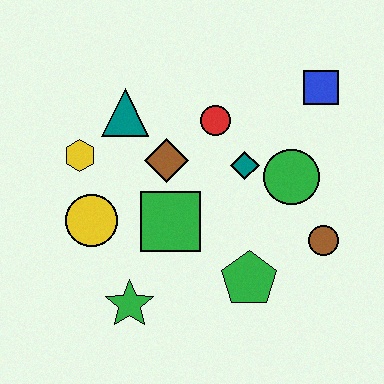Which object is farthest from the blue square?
The green star is farthest from the blue square.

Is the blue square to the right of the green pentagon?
Yes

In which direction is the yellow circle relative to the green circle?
The yellow circle is to the left of the green circle.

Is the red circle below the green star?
No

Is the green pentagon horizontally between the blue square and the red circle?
Yes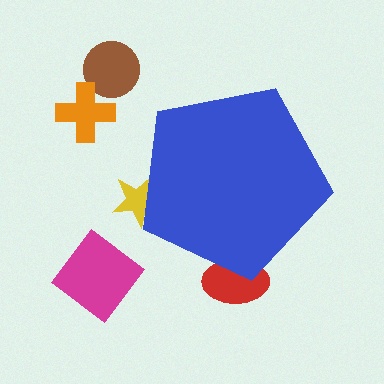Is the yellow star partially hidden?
Yes, the yellow star is partially hidden behind the blue pentagon.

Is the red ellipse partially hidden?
Yes, the red ellipse is partially hidden behind the blue pentagon.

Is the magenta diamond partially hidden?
No, the magenta diamond is fully visible.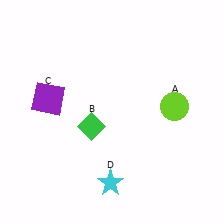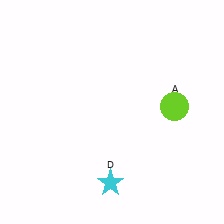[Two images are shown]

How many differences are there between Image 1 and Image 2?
There are 2 differences between the two images.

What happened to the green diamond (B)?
The green diamond (B) was removed in Image 2. It was in the bottom-left area of Image 1.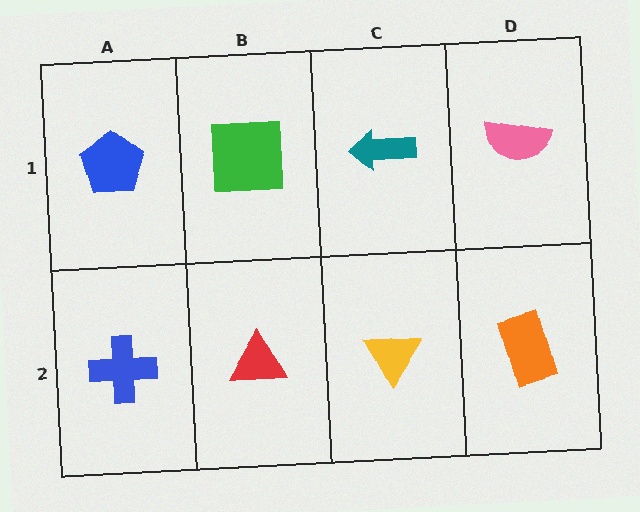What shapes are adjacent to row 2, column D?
A pink semicircle (row 1, column D), a yellow triangle (row 2, column C).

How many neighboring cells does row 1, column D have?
2.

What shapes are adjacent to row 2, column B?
A green square (row 1, column B), a blue cross (row 2, column A), a yellow triangle (row 2, column C).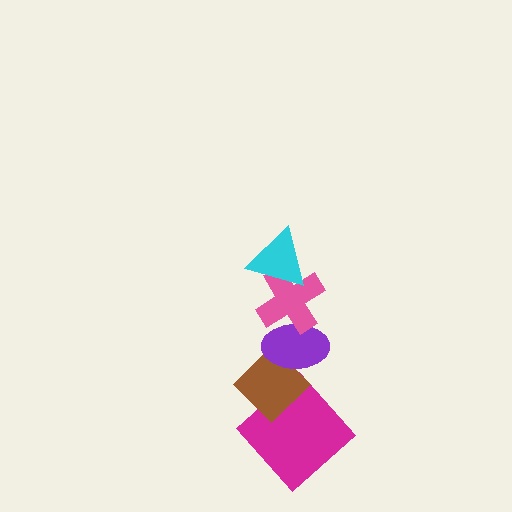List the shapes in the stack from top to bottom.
From top to bottom: the cyan triangle, the pink cross, the purple ellipse, the brown diamond, the magenta diamond.